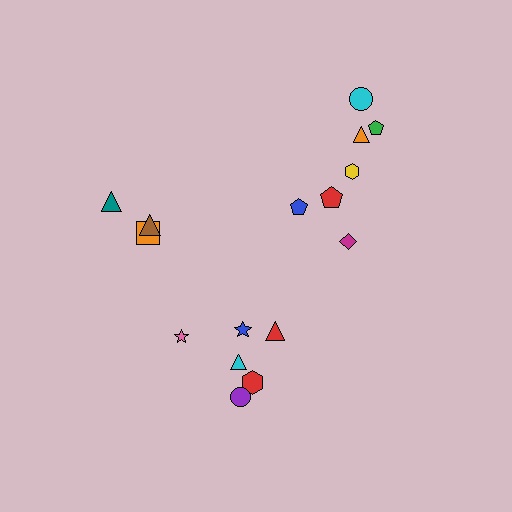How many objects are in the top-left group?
There are 3 objects.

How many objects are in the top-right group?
There are 7 objects.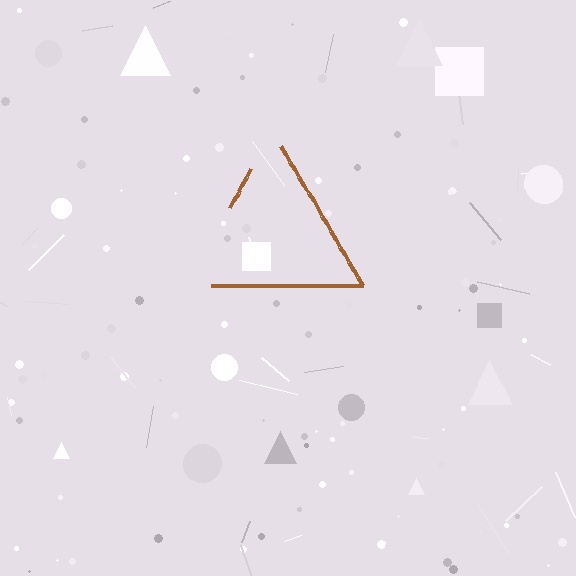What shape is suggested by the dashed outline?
The dashed outline suggests a triangle.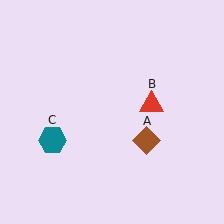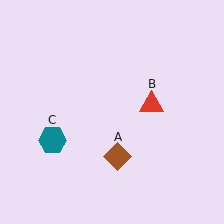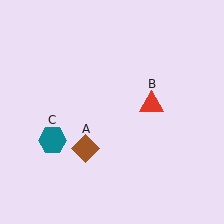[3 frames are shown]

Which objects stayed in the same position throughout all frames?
Red triangle (object B) and teal hexagon (object C) remained stationary.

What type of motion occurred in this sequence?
The brown diamond (object A) rotated clockwise around the center of the scene.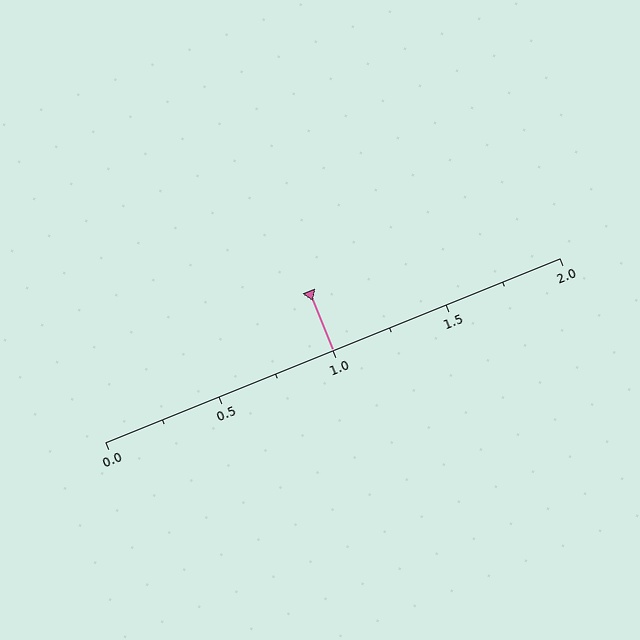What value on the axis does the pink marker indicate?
The marker indicates approximately 1.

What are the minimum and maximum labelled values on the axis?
The axis runs from 0.0 to 2.0.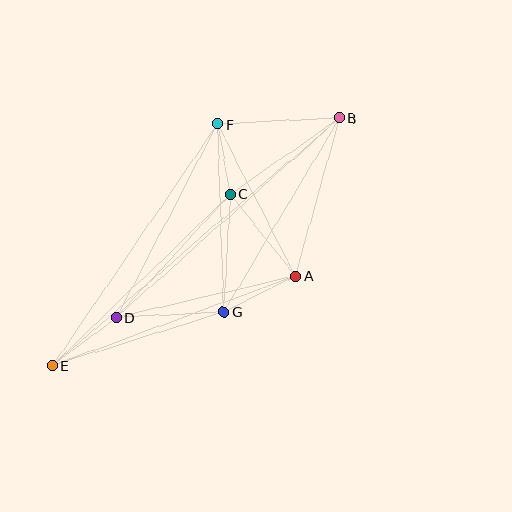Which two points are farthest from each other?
Points B and E are farthest from each other.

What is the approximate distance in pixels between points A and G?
The distance between A and G is approximately 80 pixels.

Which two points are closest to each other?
Points C and F are closest to each other.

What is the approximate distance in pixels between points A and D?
The distance between A and D is approximately 184 pixels.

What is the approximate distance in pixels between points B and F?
The distance between B and F is approximately 122 pixels.